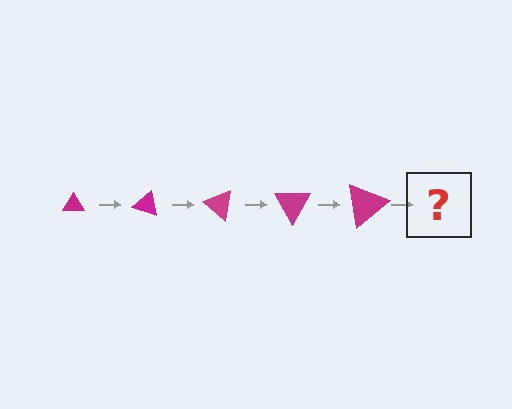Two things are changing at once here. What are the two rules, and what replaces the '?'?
The two rules are that the triangle grows larger each step and it rotates 20 degrees each step. The '?' should be a triangle, larger than the previous one and rotated 100 degrees from the start.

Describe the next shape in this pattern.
It should be a triangle, larger than the previous one and rotated 100 degrees from the start.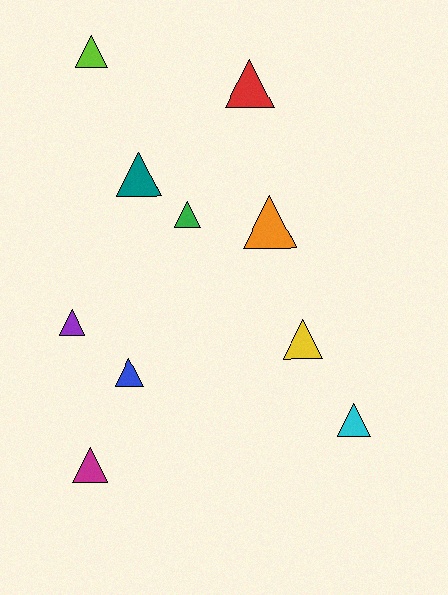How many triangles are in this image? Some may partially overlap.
There are 10 triangles.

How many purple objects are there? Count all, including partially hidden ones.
There is 1 purple object.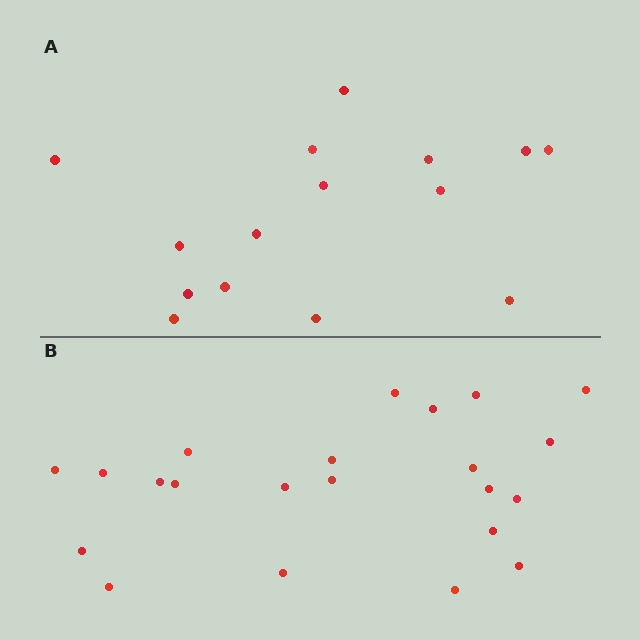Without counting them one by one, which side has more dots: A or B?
Region B (the bottom region) has more dots.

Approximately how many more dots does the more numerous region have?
Region B has roughly 8 or so more dots than region A.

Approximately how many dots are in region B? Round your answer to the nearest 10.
About 20 dots. (The exact count is 22, which rounds to 20.)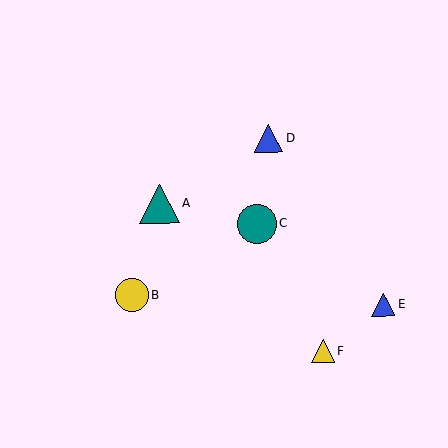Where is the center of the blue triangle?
The center of the blue triangle is at (383, 304).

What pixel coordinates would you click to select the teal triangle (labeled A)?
Click at (159, 204) to select the teal triangle A.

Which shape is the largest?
The teal triangle (labeled A) is the largest.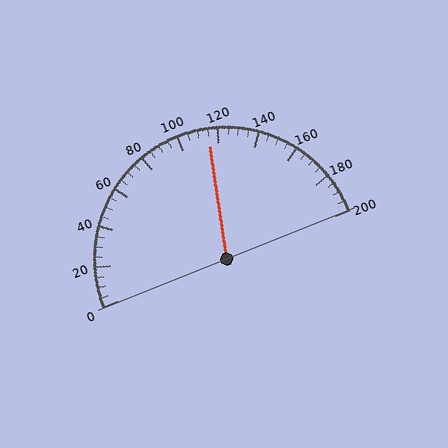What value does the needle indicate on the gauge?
The needle indicates approximately 115.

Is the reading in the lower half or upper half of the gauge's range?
The reading is in the upper half of the range (0 to 200).